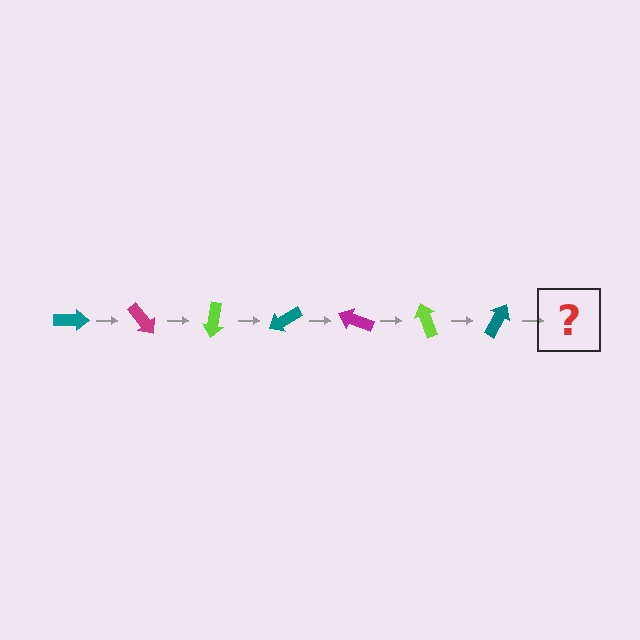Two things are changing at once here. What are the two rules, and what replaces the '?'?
The two rules are that it rotates 50 degrees each step and the color cycles through teal, magenta, and lime. The '?' should be a magenta arrow, rotated 350 degrees from the start.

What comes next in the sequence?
The next element should be a magenta arrow, rotated 350 degrees from the start.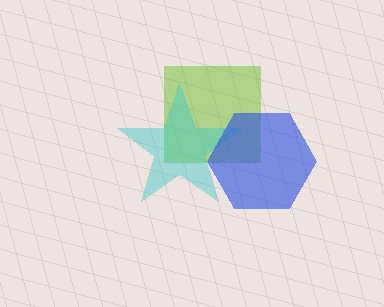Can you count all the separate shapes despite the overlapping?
Yes, there are 3 separate shapes.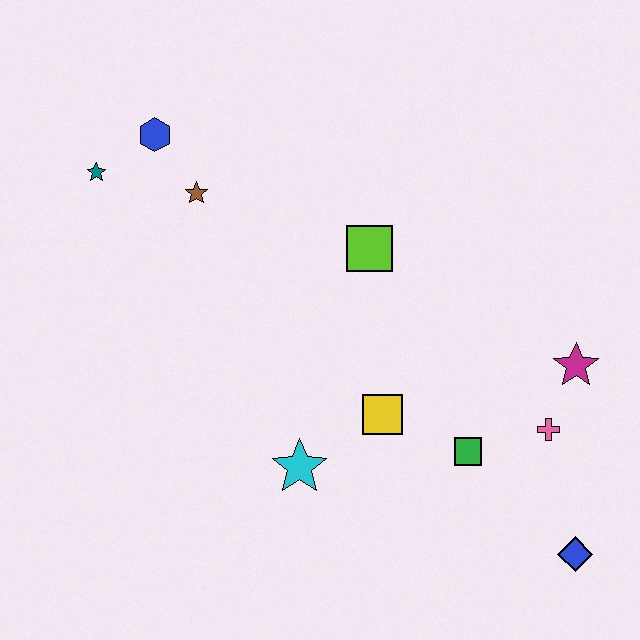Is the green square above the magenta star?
No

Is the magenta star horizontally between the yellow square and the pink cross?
No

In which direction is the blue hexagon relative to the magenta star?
The blue hexagon is to the left of the magenta star.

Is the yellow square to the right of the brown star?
Yes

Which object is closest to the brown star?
The blue hexagon is closest to the brown star.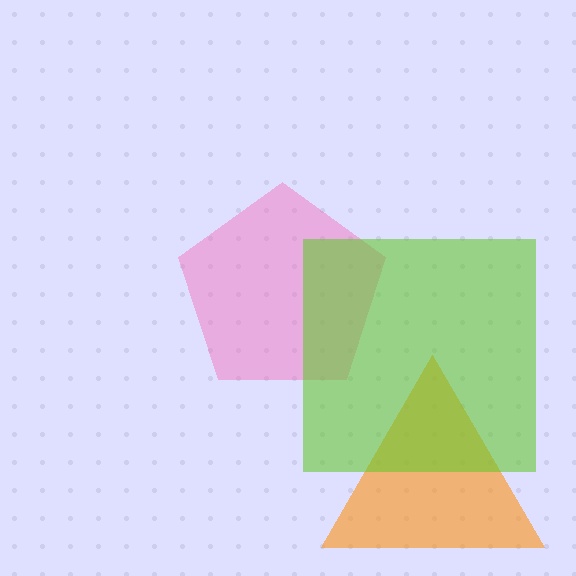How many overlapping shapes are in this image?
There are 3 overlapping shapes in the image.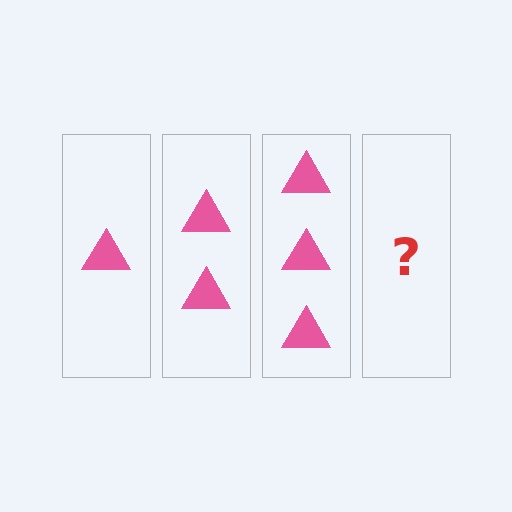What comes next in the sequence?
The next element should be 4 triangles.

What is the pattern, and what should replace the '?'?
The pattern is that each step adds one more triangle. The '?' should be 4 triangles.